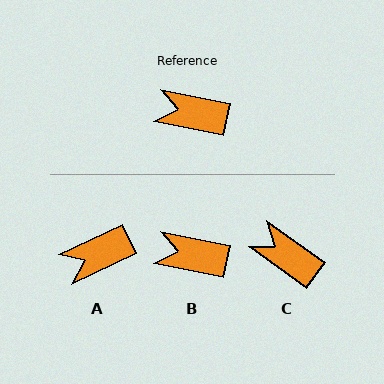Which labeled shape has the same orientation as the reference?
B.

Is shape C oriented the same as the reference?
No, it is off by about 24 degrees.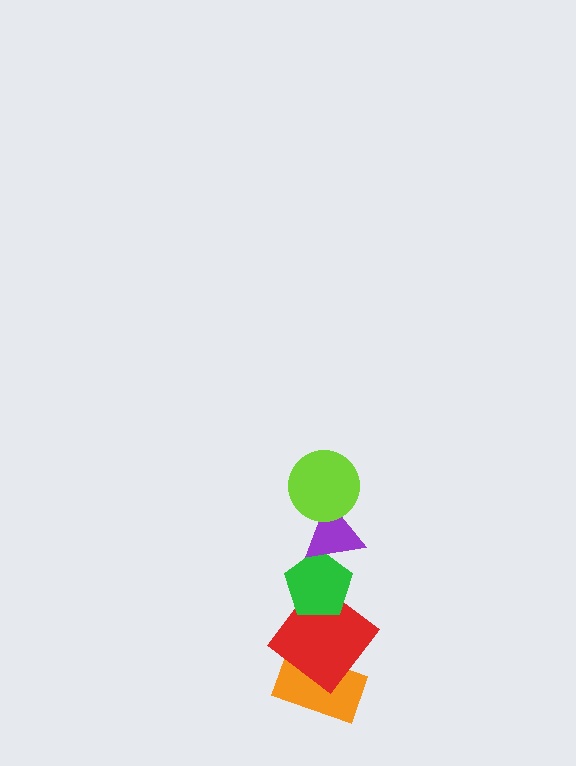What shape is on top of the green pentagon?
The purple triangle is on top of the green pentagon.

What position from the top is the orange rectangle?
The orange rectangle is 5th from the top.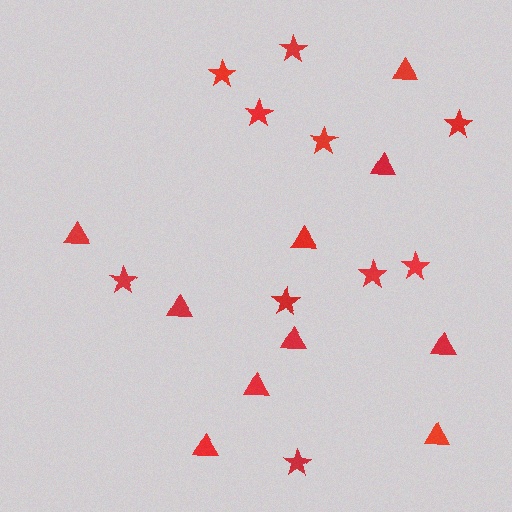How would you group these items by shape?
There are 2 groups: one group of stars (10) and one group of triangles (10).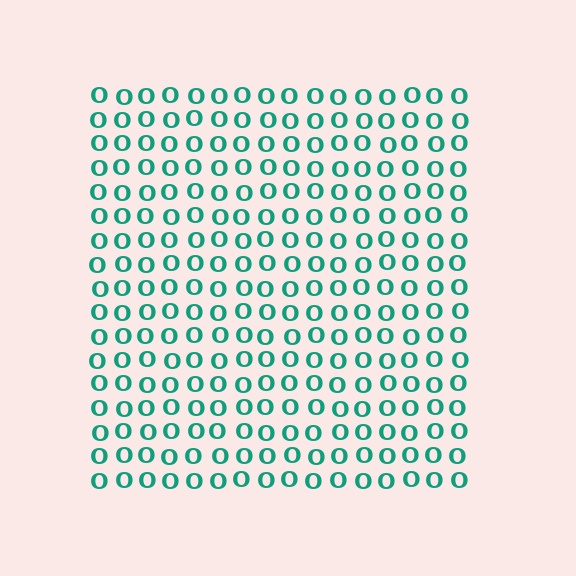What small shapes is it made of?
It is made of small letter O's.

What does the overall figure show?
The overall figure shows a square.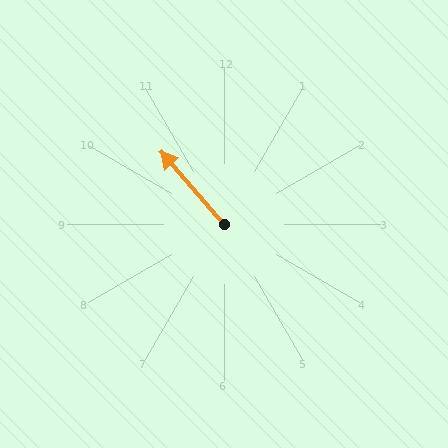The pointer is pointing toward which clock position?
Roughly 11 o'clock.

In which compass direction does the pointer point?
Northwest.